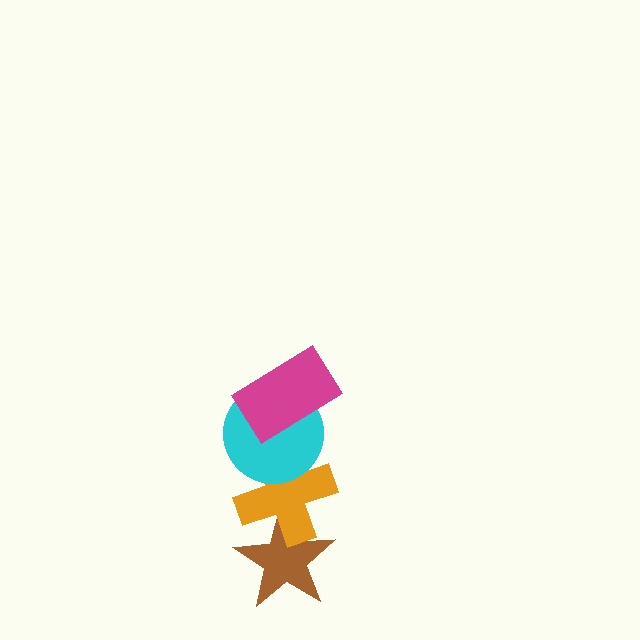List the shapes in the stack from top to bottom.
From top to bottom: the magenta rectangle, the cyan circle, the orange cross, the brown star.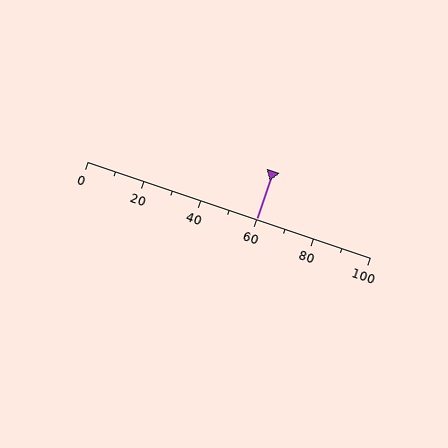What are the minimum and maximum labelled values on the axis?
The axis runs from 0 to 100.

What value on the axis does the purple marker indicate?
The marker indicates approximately 60.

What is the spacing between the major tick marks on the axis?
The major ticks are spaced 20 apart.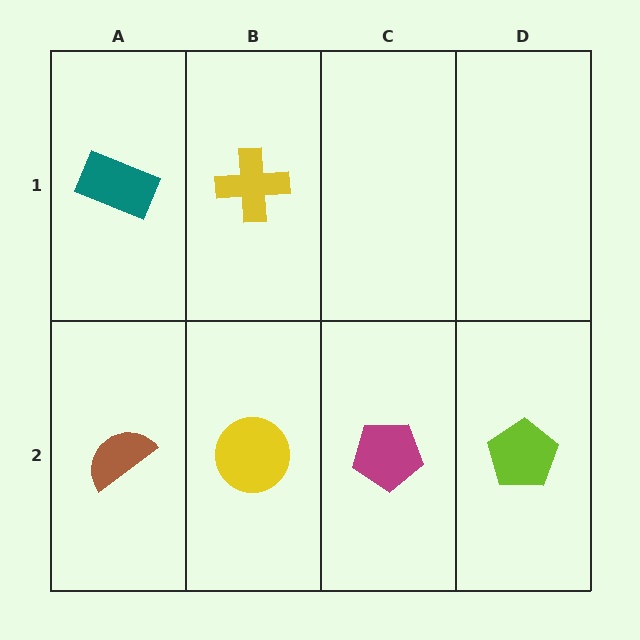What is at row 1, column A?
A teal rectangle.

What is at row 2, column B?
A yellow circle.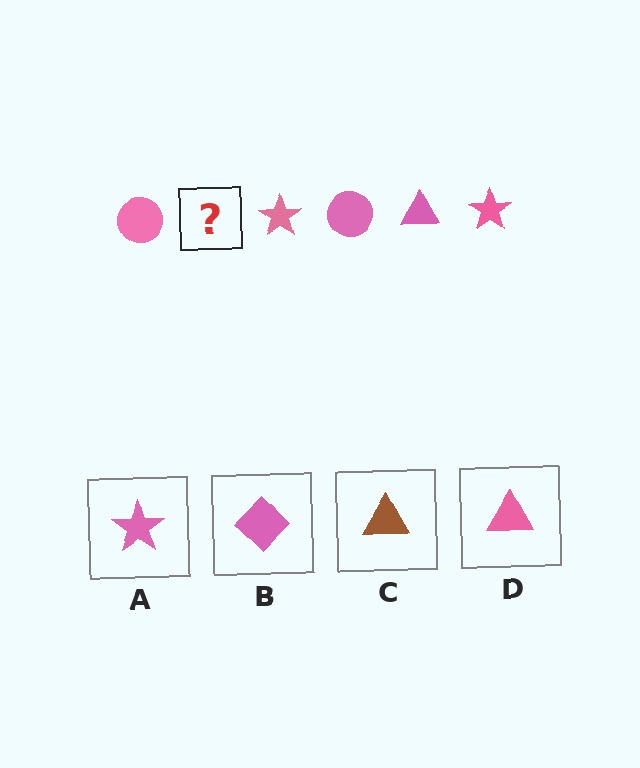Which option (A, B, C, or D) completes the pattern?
D.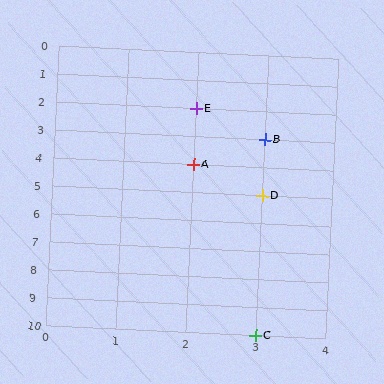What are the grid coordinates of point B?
Point B is at grid coordinates (3, 3).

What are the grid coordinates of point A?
Point A is at grid coordinates (2, 4).